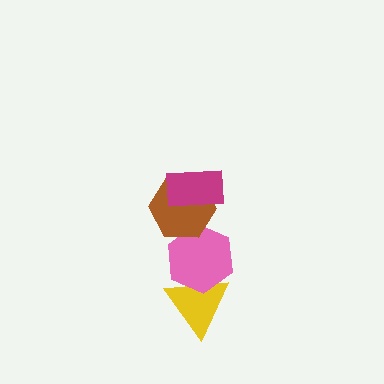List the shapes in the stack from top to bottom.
From top to bottom: the magenta rectangle, the brown hexagon, the pink hexagon, the yellow triangle.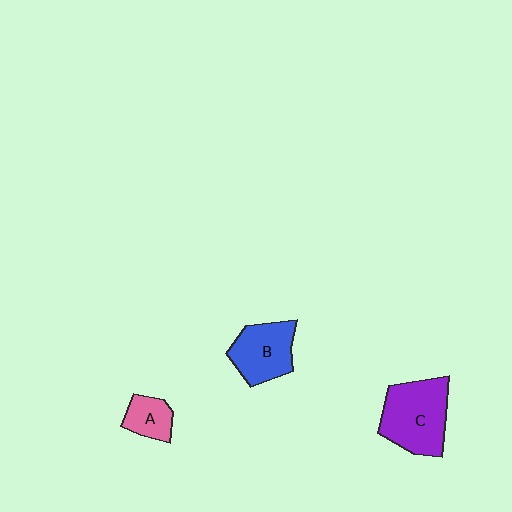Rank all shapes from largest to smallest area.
From largest to smallest: C (purple), B (blue), A (pink).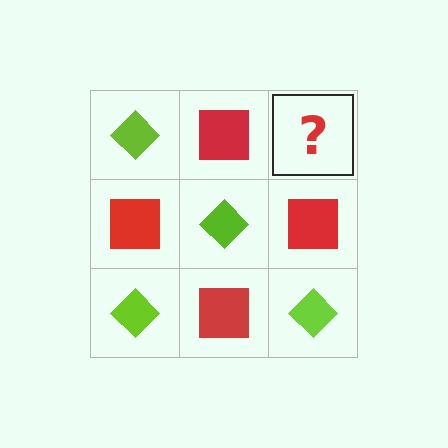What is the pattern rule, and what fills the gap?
The rule is that it alternates lime diamond and red square in a checkerboard pattern. The gap should be filled with a lime diamond.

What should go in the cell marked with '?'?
The missing cell should contain a lime diamond.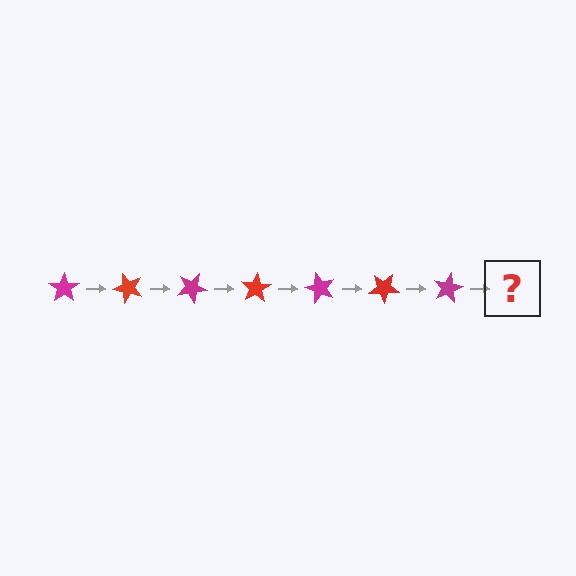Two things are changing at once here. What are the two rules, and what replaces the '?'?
The two rules are that it rotates 50 degrees each step and the color cycles through magenta and red. The '?' should be a red star, rotated 350 degrees from the start.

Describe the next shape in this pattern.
It should be a red star, rotated 350 degrees from the start.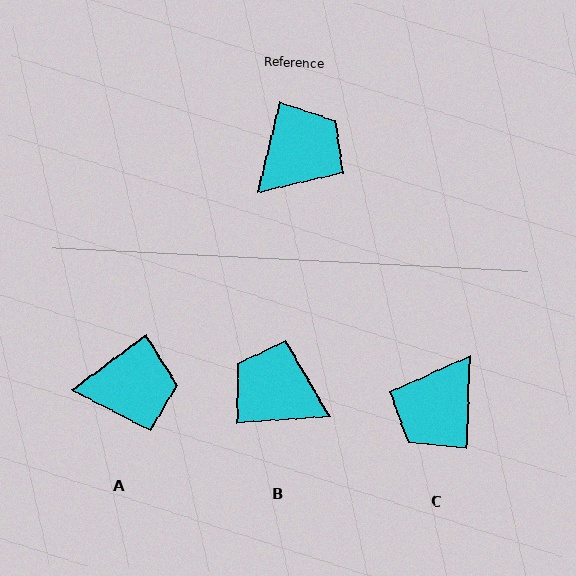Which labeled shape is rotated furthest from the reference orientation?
C, about 168 degrees away.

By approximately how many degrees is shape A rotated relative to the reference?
Approximately 40 degrees clockwise.